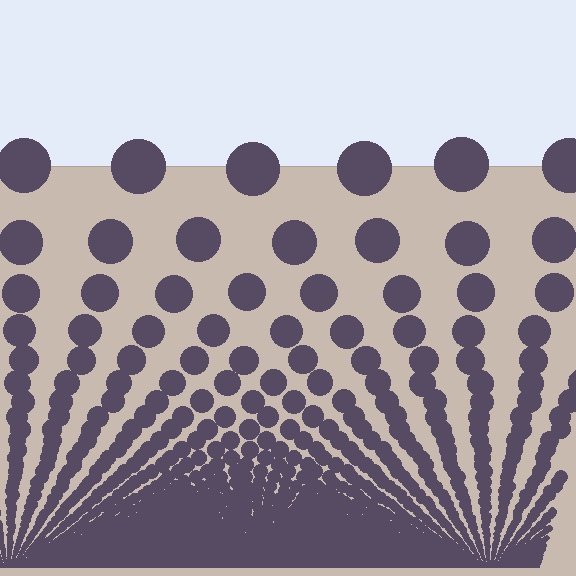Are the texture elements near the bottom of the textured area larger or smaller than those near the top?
Smaller. The gradient is inverted — elements near the bottom are smaller and denser.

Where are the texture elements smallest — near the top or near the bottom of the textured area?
Near the bottom.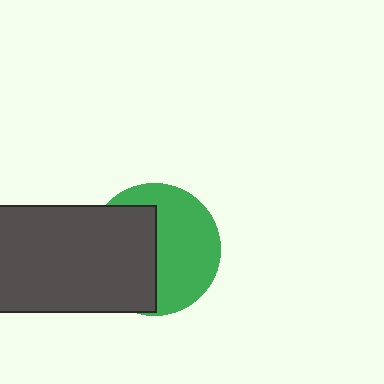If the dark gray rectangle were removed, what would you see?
You would see the complete green circle.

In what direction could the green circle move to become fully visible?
The green circle could move right. That would shift it out from behind the dark gray rectangle entirely.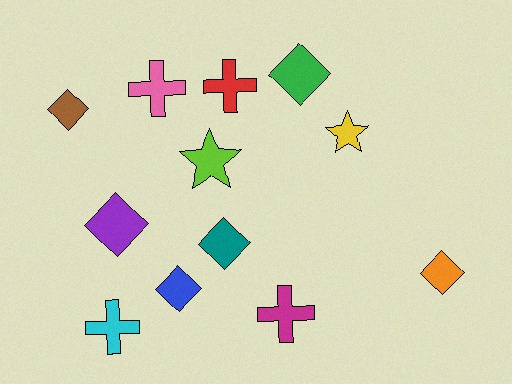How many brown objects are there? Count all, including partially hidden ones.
There is 1 brown object.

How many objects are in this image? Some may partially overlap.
There are 12 objects.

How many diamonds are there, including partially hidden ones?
There are 6 diamonds.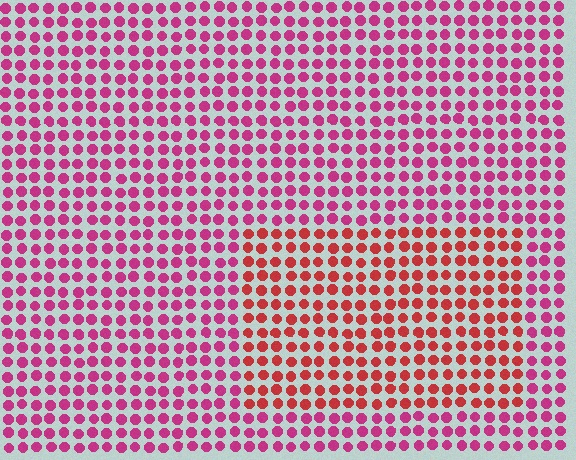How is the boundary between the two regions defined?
The boundary is defined purely by a slight shift in hue (about 32 degrees). Spacing, size, and orientation are identical on both sides.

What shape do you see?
I see a rectangle.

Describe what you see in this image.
The image is filled with small magenta elements in a uniform arrangement. A rectangle-shaped region is visible where the elements are tinted to a slightly different hue, forming a subtle color boundary.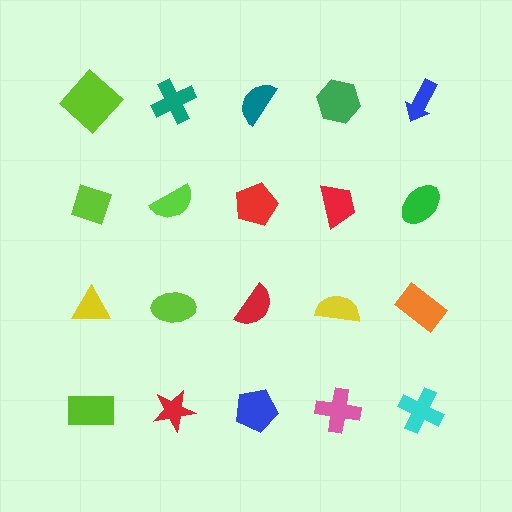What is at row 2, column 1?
A lime diamond.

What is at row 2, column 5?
A green ellipse.